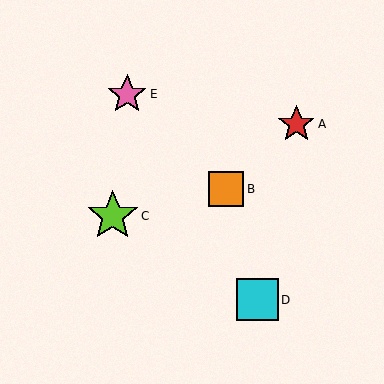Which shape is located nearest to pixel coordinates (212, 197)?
The orange square (labeled B) at (226, 189) is nearest to that location.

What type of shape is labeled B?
Shape B is an orange square.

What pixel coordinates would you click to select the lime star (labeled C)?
Click at (113, 216) to select the lime star C.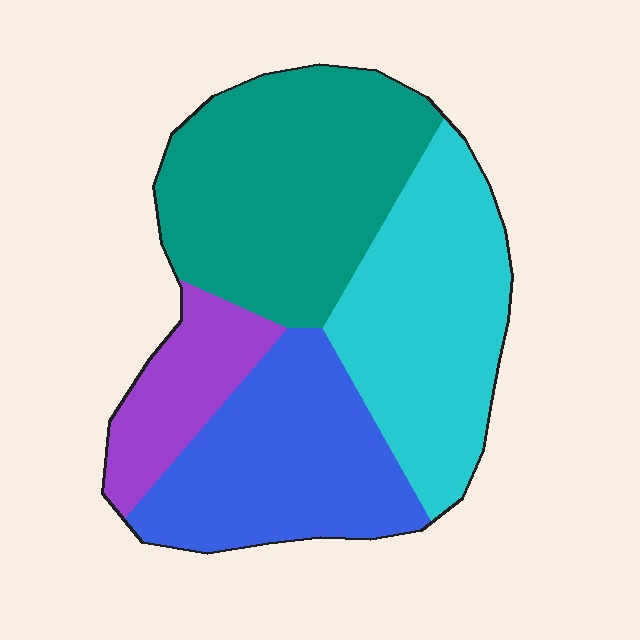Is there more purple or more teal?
Teal.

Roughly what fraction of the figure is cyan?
Cyan covers 29% of the figure.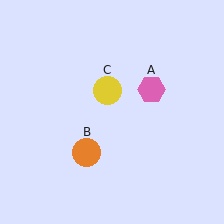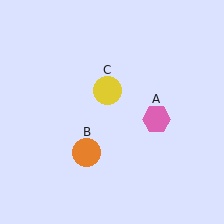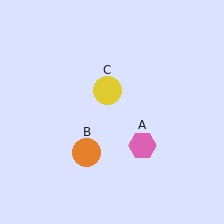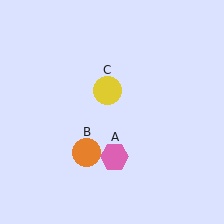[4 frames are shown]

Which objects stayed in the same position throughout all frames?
Orange circle (object B) and yellow circle (object C) remained stationary.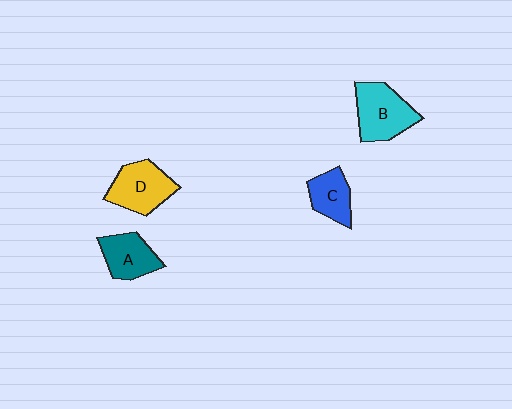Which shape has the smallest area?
Shape C (blue).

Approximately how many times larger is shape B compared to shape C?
Approximately 1.6 times.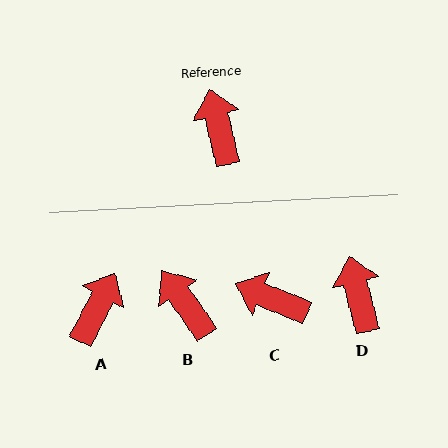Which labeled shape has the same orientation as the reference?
D.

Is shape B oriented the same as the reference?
No, it is off by about 22 degrees.